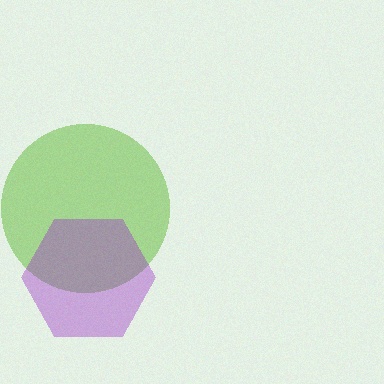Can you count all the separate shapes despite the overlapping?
Yes, there are 2 separate shapes.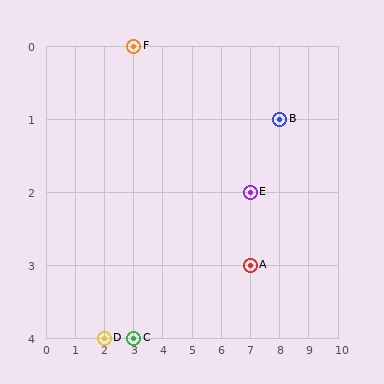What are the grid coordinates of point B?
Point B is at grid coordinates (8, 1).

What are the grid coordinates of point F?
Point F is at grid coordinates (3, 0).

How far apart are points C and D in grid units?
Points C and D are 1 column apart.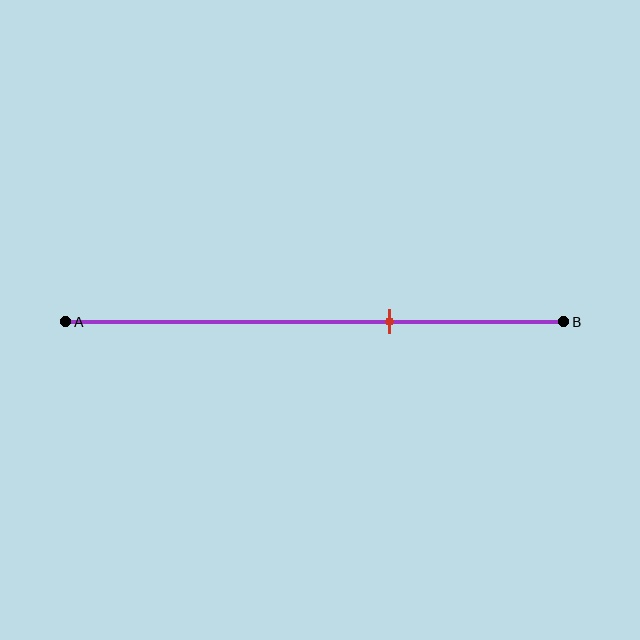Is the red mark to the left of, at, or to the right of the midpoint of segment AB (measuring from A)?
The red mark is to the right of the midpoint of segment AB.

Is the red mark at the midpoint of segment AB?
No, the mark is at about 65% from A, not at the 50% midpoint.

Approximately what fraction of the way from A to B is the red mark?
The red mark is approximately 65% of the way from A to B.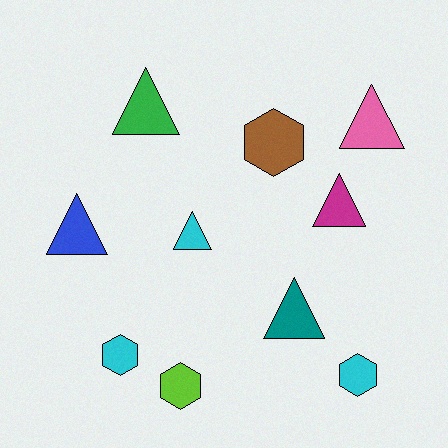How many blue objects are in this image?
There is 1 blue object.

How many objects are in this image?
There are 10 objects.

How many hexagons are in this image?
There are 4 hexagons.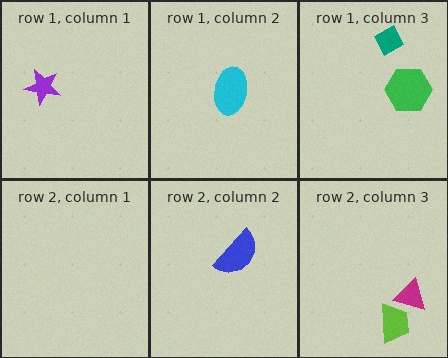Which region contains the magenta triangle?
The row 2, column 3 region.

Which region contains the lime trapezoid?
The row 2, column 3 region.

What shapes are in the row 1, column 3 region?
The teal diamond, the green hexagon.